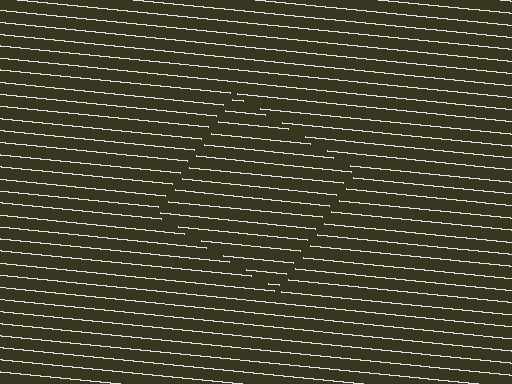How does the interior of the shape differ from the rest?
The interior of the shape contains the same grating, shifted by half a period — the contour is defined by the phase discontinuity where line-ends from the inner and outer gratings abut.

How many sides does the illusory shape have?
4 sides — the line-ends trace a square.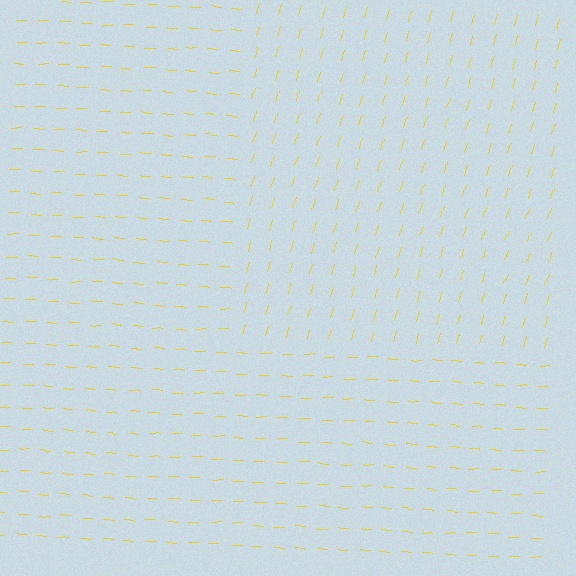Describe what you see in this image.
The image is filled with small yellow line segments. A rectangle region in the image has lines oriented differently from the surrounding lines, creating a visible texture boundary.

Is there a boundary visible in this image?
Yes, there is a texture boundary formed by a change in line orientation.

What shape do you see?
I see a rectangle.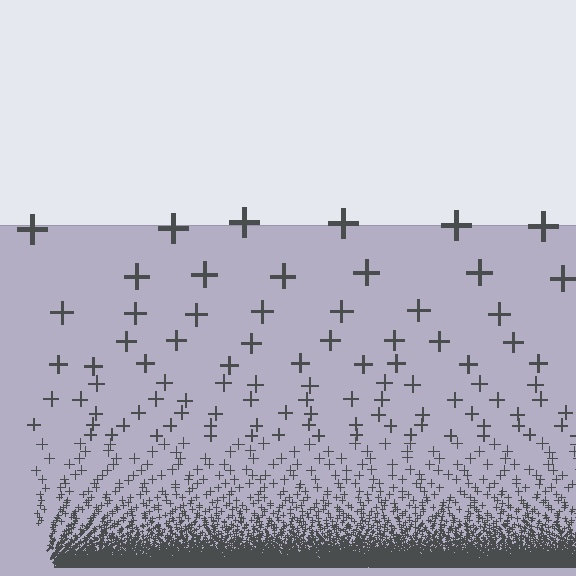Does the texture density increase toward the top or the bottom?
Density increases toward the bottom.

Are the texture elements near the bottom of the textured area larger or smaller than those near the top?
Smaller. The gradient is inverted — elements near the bottom are smaller and denser.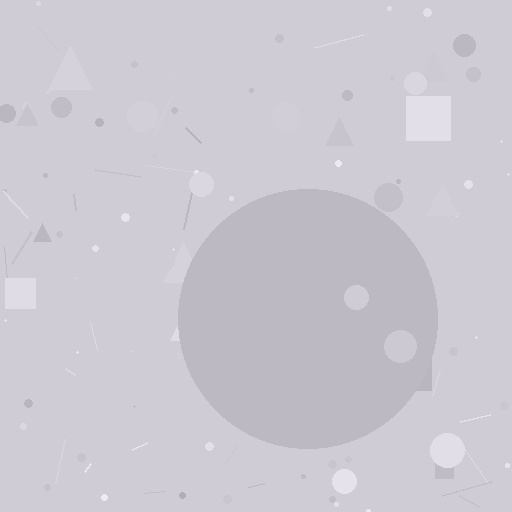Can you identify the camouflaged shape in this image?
The camouflaged shape is a circle.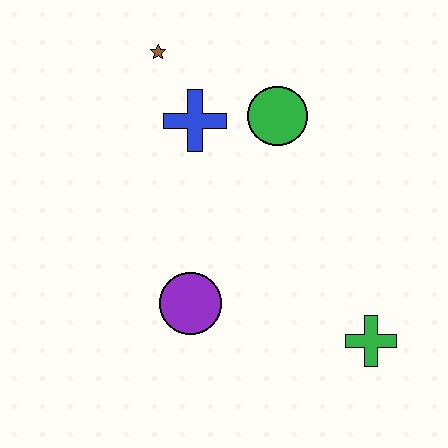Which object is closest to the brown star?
The blue cross is closest to the brown star.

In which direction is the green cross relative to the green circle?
The green cross is below the green circle.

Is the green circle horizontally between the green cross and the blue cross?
Yes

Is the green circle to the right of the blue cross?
Yes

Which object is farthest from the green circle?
The green cross is farthest from the green circle.